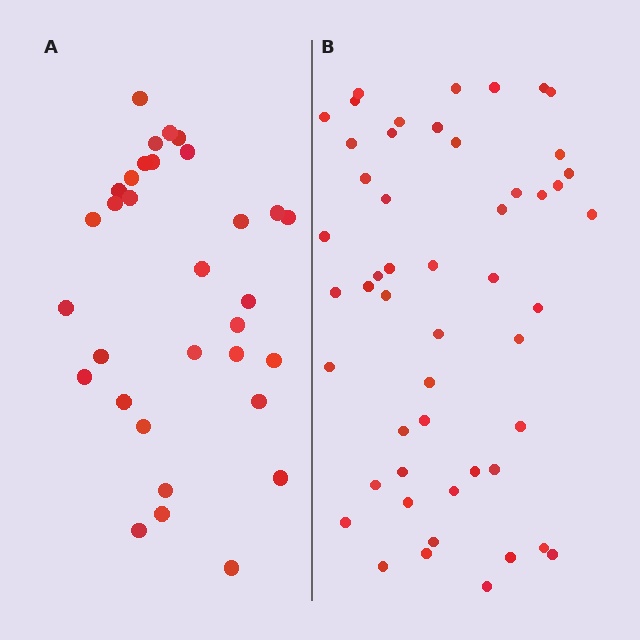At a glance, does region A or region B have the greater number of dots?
Region B (the right region) has more dots.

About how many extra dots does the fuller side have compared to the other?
Region B has approximately 20 more dots than region A.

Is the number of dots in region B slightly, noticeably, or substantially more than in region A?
Region B has substantially more. The ratio is roughly 1.6 to 1.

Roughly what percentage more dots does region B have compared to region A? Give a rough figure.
About 60% more.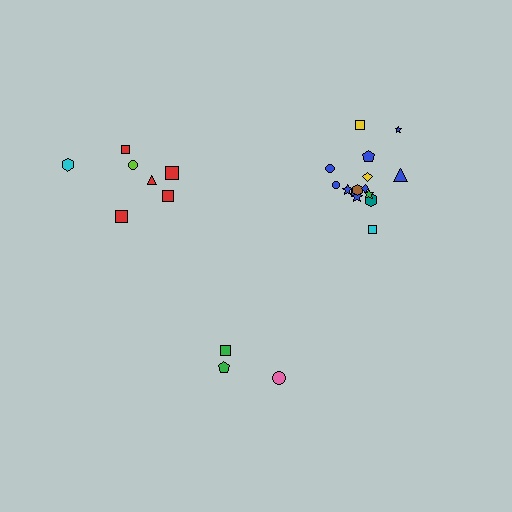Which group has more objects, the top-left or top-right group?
The top-right group.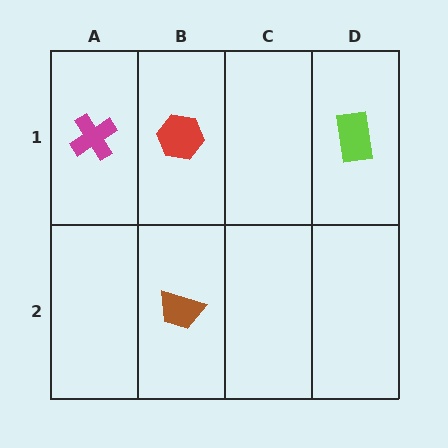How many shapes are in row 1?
3 shapes.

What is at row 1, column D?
A lime rectangle.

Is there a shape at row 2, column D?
No, that cell is empty.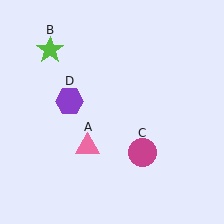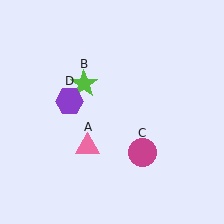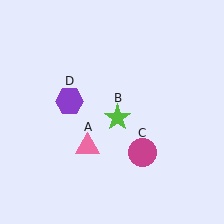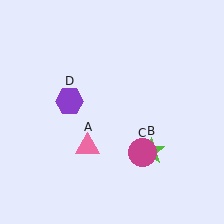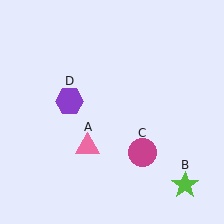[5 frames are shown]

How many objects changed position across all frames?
1 object changed position: lime star (object B).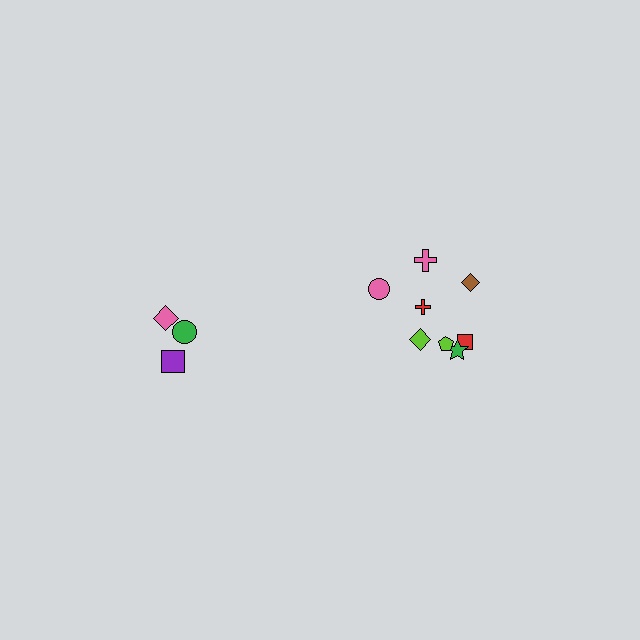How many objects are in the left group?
There are 3 objects.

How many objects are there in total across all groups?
There are 11 objects.